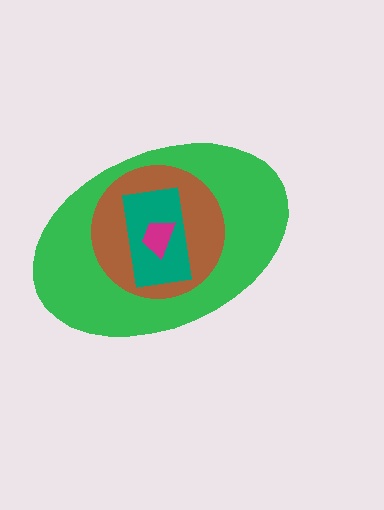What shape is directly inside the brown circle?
The teal rectangle.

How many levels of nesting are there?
4.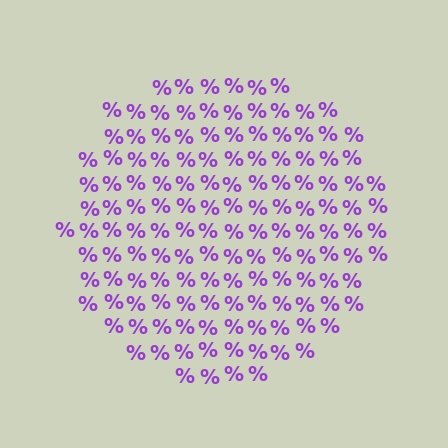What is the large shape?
The large shape is a circle.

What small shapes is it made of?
It is made of small percent signs.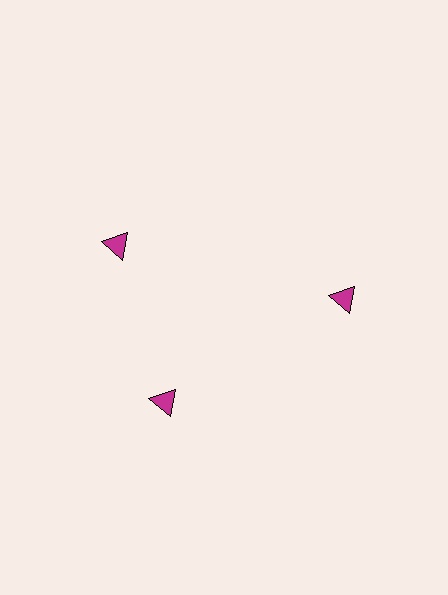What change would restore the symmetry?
The symmetry would be restored by rotating it back into even spacing with its neighbors so that all 3 triangles sit at equal angles and equal distance from the center.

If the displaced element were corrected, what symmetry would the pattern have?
It would have 3-fold rotational symmetry — the pattern would map onto itself every 120 degrees.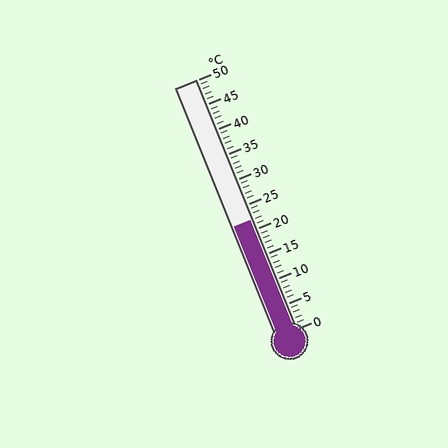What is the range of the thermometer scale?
The thermometer scale ranges from 0°C to 50°C.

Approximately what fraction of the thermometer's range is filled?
The thermometer is filled to approximately 45% of its range.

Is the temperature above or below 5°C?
The temperature is above 5°C.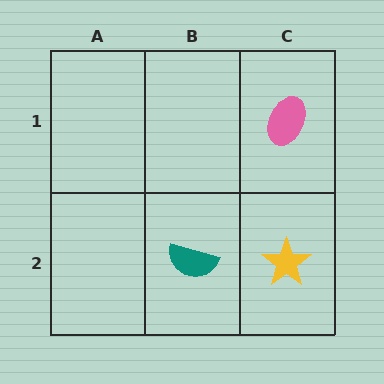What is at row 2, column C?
A yellow star.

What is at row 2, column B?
A teal semicircle.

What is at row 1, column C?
A pink ellipse.